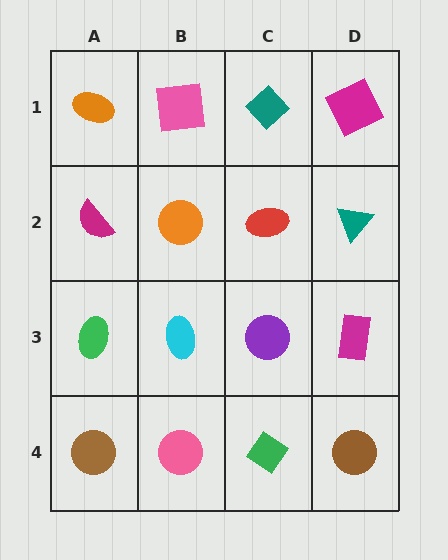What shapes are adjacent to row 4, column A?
A green ellipse (row 3, column A), a pink circle (row 4, column B).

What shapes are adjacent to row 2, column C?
A teal diamond (row 1, column C), a purple circle (row 3, column C), an orange circle (row 2, column B), a teal triangle (row 2, column D).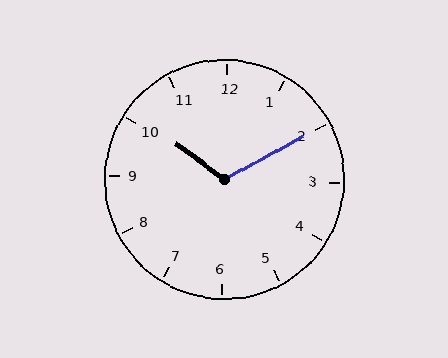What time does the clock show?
10:10.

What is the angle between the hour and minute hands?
Approximately 115 degrees.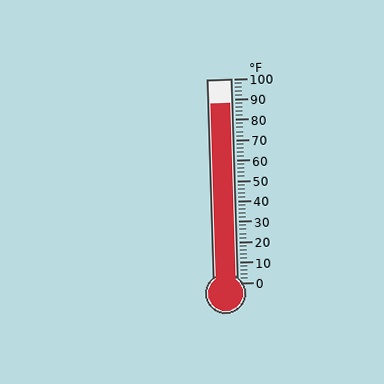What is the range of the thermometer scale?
The thermometer scale ranges from 0°F to 100°F.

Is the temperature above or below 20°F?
The temperature is above 20°F.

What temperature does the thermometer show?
The thermometer shows approximately 88°F.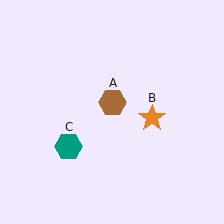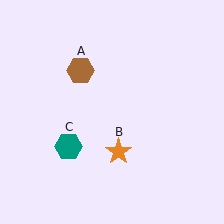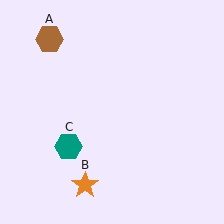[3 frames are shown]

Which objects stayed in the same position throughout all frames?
Teal hexagon (object C) remained stationary.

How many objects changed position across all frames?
2 objects changed position: brown hexagon (object A), orange star (object B).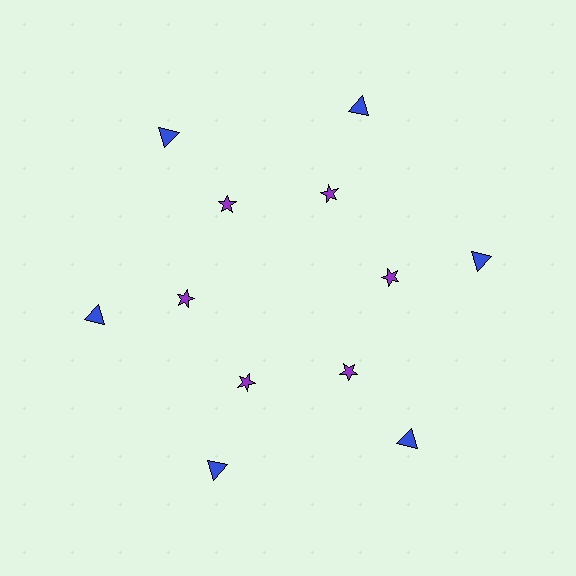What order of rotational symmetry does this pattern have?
This pattern has 6-fold rotational symmetry.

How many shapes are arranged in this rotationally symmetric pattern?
There are 12 shapes, arranged in 6 groups of 2.